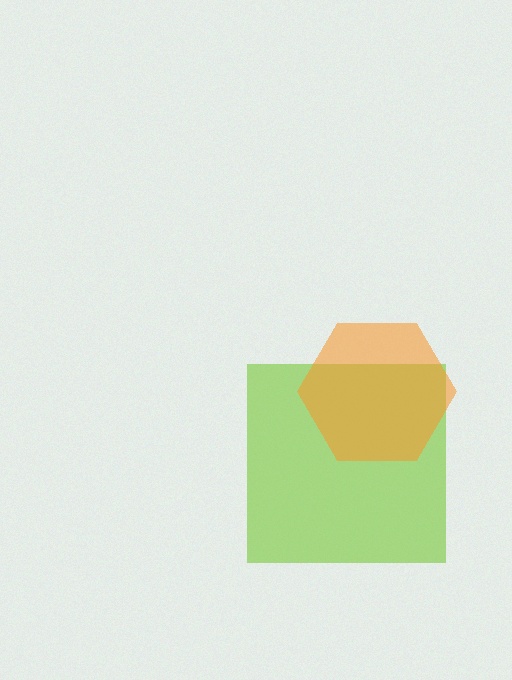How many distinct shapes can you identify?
There are 2 distinct shapes: a lime square, an orange hexagon.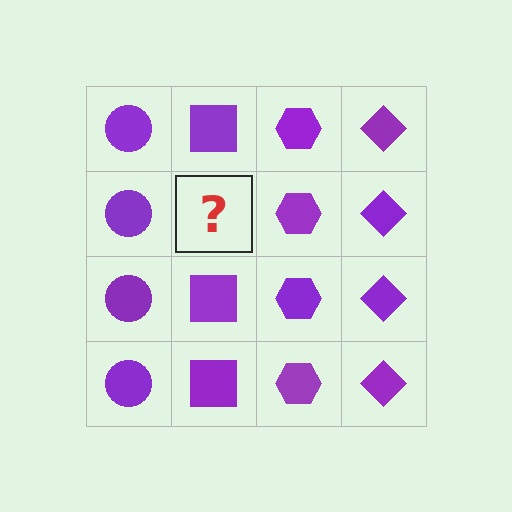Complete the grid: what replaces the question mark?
The question mark should be replaced with a purple square.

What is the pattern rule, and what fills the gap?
The rule is that each column has a consistent shape. The gap should be filled with a purple square.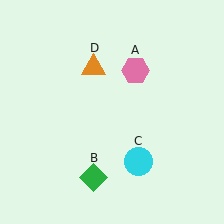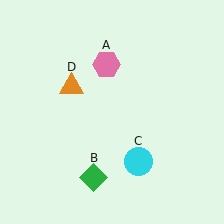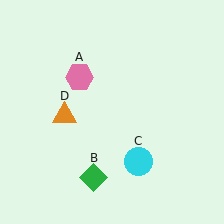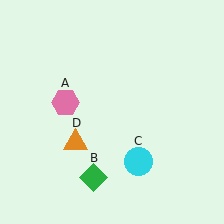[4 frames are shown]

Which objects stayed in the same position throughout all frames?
Green diamond (object B) and cyan circle (object C) remained stationary.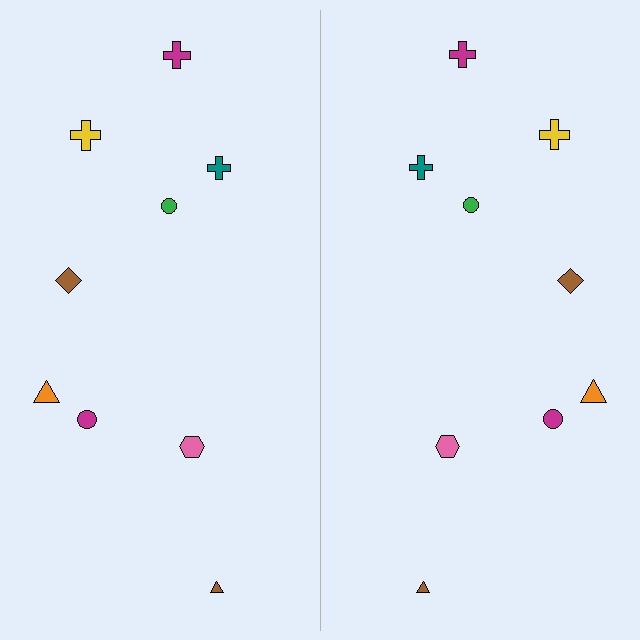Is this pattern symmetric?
Yes, this pattern has bilateral (reflection) symmetry.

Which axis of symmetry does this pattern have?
The pattern has a vertical axis of symmetry running through the center of the image.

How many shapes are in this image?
There are 18 shapes in this image.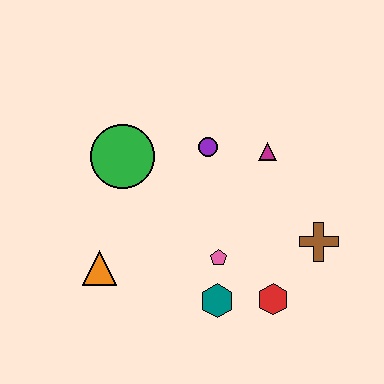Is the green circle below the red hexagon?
No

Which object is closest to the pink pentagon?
The teal hexagon is closest to the pink pentagon.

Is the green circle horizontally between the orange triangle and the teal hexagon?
Yes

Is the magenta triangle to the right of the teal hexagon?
Yes